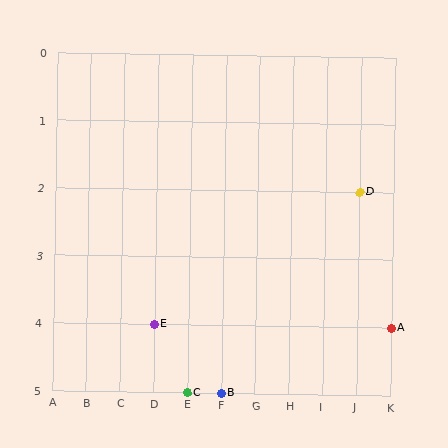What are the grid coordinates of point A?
Point A is at grid coordinates (K, 4).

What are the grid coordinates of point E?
Point E is at grid coordinates (D, 4).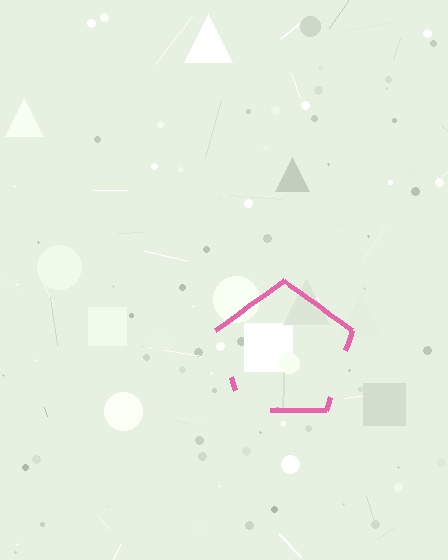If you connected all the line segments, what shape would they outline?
They would outline a pentagon.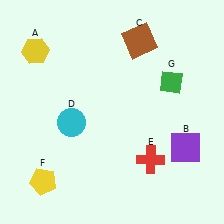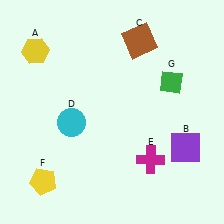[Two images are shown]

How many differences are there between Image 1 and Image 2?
There is 1 difference between the two images.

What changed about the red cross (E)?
In Image 1, E is red. In Image 2, it changed to magenta.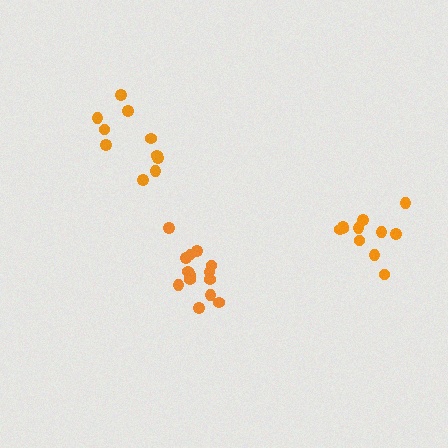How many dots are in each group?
Group 1: 10 dots, Group 2: 14 dots, Group 3: 11 dots (35 total).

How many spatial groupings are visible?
There are 3 spatial groupings.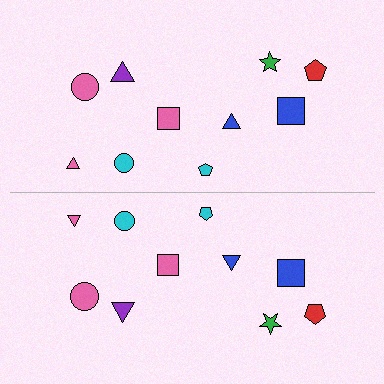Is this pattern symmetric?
Yes, this pattern has bilateral (reflection) symmetry.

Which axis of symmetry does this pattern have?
The pattern has a horizontal axis of symmetry running through the center of the image.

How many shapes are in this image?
There are 20 shapes in this image.